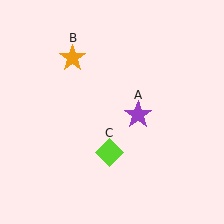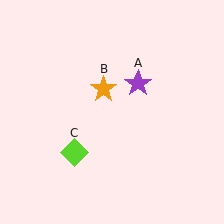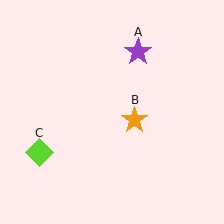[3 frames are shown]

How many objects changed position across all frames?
3 objects changed position: purple star (object A), orange star (object B), lime diamond (object C).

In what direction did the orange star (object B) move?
The orange star (object B) moved down and to the right.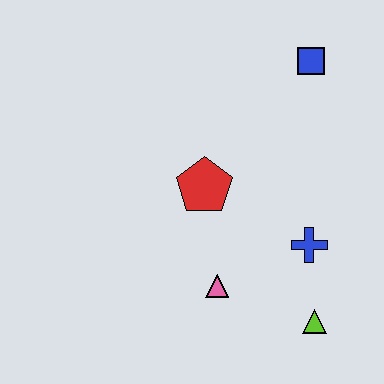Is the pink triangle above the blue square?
No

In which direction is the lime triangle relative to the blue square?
The lime triangle is below the blue square.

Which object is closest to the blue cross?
The lime triangle is closest to the blue cross.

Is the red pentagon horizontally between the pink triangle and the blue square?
No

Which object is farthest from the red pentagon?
The lime triangle is farthest from the red pentagon.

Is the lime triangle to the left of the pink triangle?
No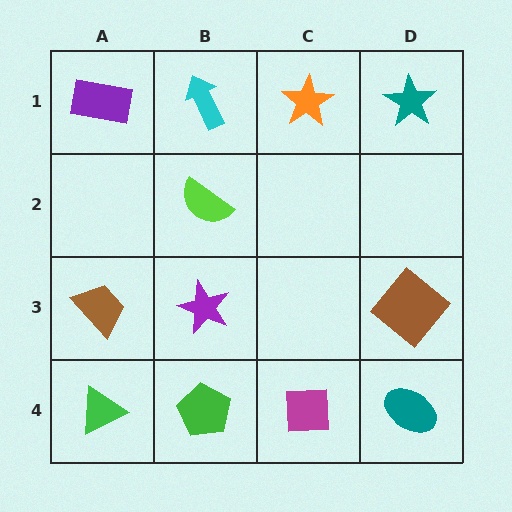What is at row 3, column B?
A purple star.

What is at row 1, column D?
A teal star.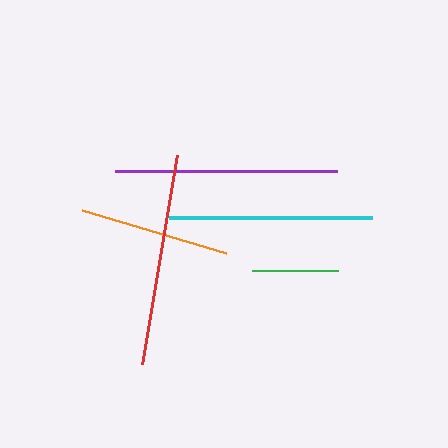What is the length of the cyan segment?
The cyan segment is approximately 203 pixels long.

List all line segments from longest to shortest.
From longest to shortest: purple, red, cyan, orange, green.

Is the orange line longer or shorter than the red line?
The red line is longer than the orange line.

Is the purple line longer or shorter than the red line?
The purple line is longer than the red line.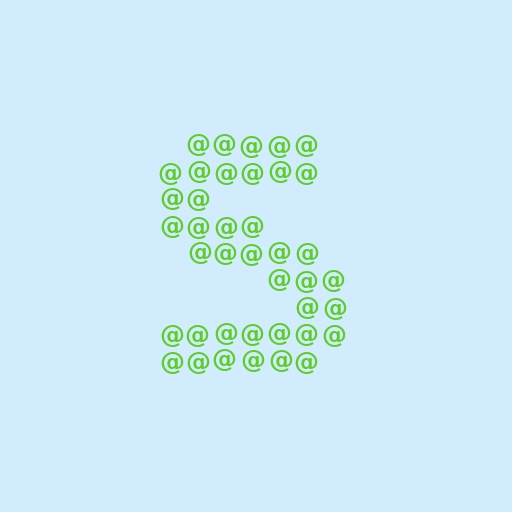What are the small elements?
The small elements are at signs.